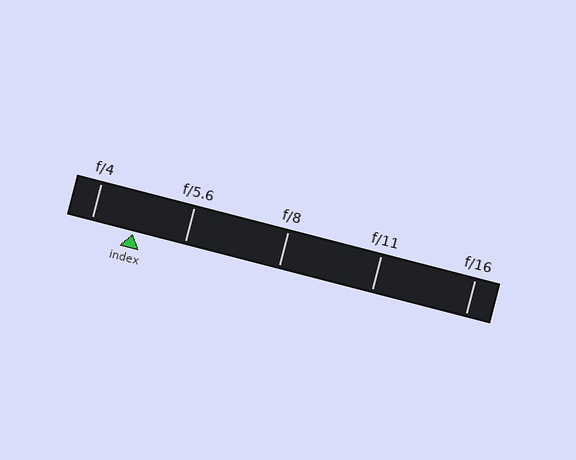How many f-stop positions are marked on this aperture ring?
There are 5 f-stop positions marked.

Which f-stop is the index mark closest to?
The index mark is closest to f/4.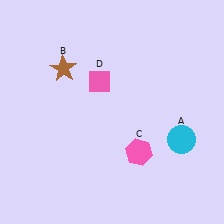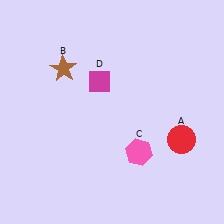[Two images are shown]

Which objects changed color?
A changed from cyan to red. D changed from pink to magenta.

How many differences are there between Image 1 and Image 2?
There are 2 differences between the two images.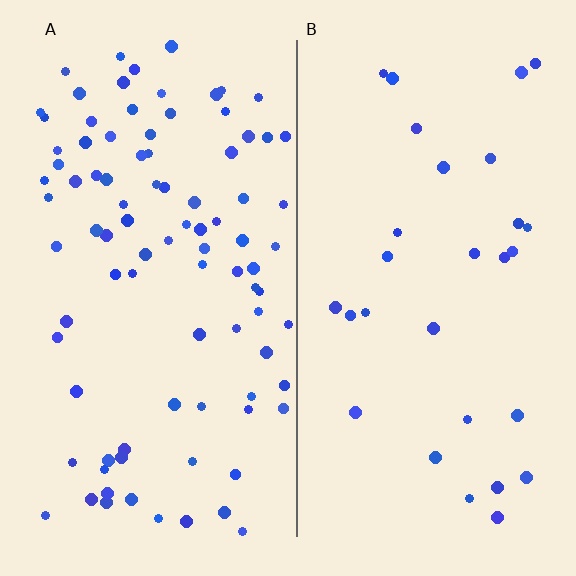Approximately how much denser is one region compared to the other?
Approximately 3.1× — region A over region B.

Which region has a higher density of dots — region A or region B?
A (the left).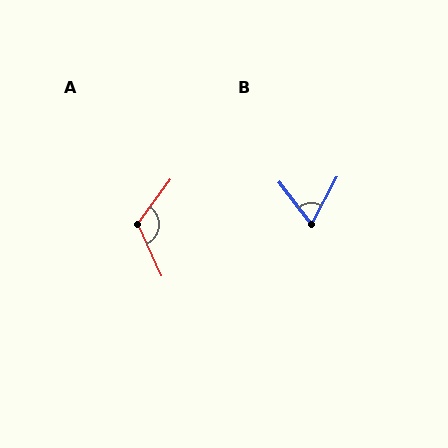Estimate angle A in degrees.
Approximately 119 degrees.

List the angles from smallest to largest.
B (66°), A (119°).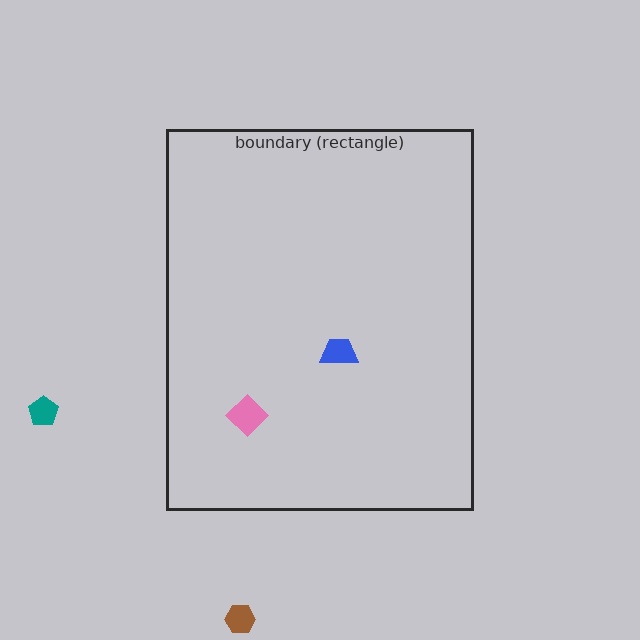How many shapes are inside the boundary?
2 inside, 2 outside.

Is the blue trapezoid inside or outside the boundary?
Inside.